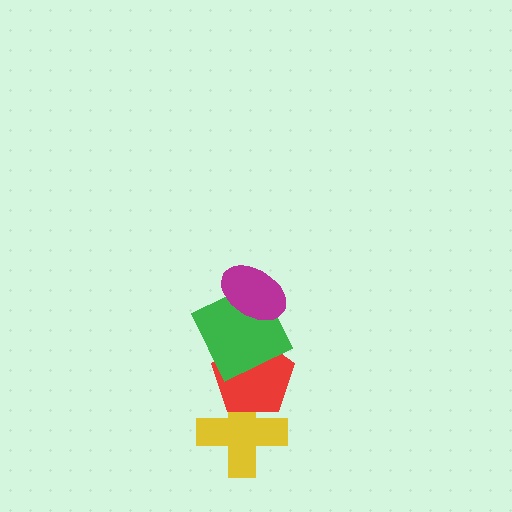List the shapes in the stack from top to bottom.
From top to bottom: the magenta ellipse, the green square, the red pentagon, the yellow cross.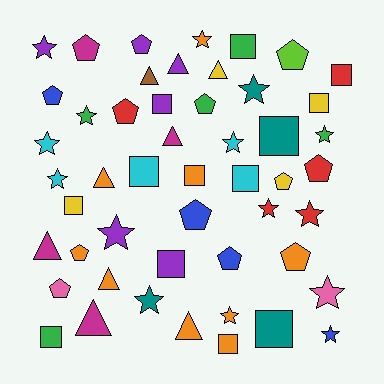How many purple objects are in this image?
There are 6 purple objects.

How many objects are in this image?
There are 50 objects.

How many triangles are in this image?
There are 9 triangles.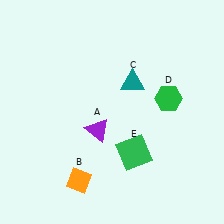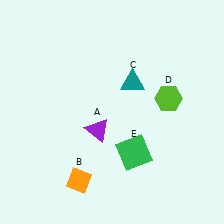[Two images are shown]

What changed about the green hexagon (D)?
In Image 1, D is green. In Image 2, it changed to lime.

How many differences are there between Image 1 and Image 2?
There is 1 difference between the two images.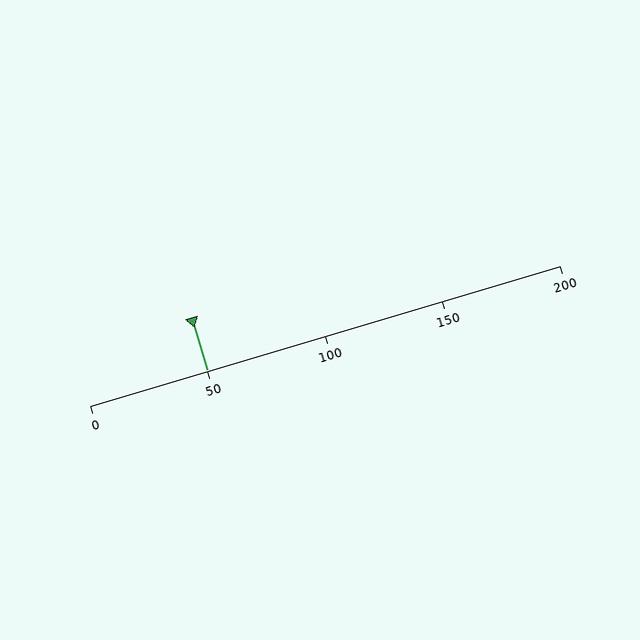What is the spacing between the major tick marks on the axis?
The major ticks are spaced 50 apart.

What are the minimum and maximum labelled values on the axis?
The axis runs from 0 to 200.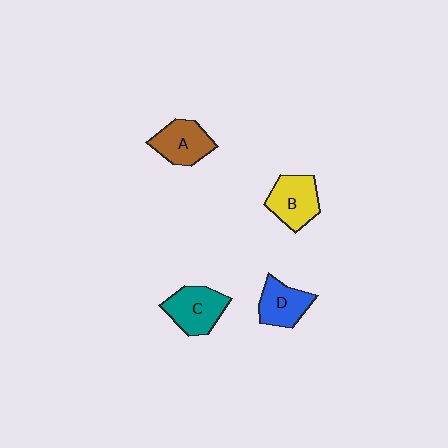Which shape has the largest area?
Shape C (teal).